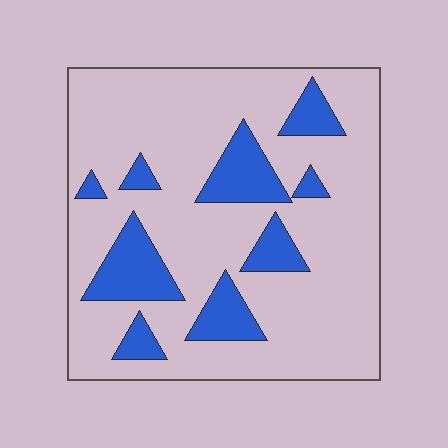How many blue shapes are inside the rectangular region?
9.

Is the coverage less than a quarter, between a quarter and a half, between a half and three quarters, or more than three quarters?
Less than a quarter.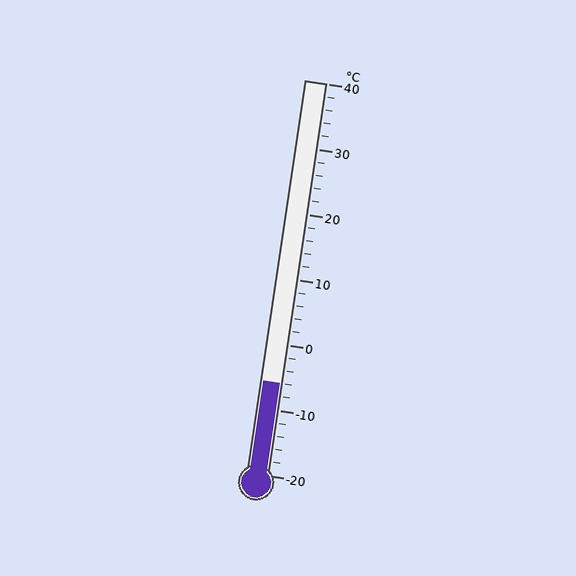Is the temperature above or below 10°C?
The temperature is below 10°C.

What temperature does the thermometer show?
The thermometer shows approximately -6°C.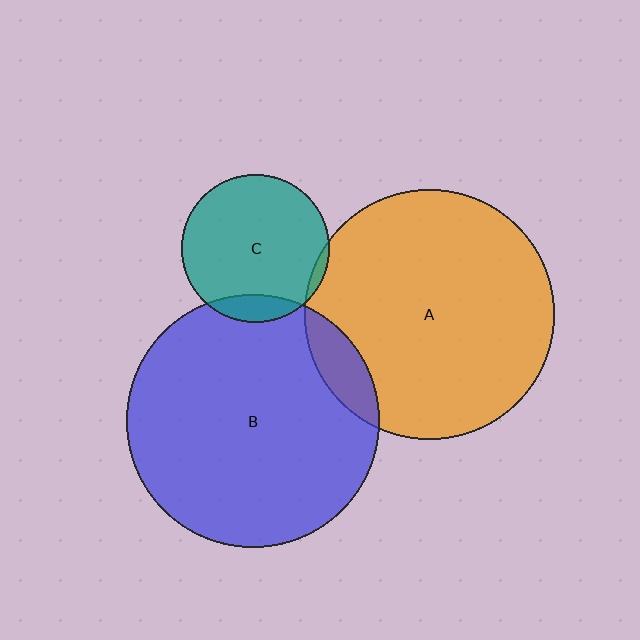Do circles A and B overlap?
Yes.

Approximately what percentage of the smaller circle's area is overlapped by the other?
Approximately 10%.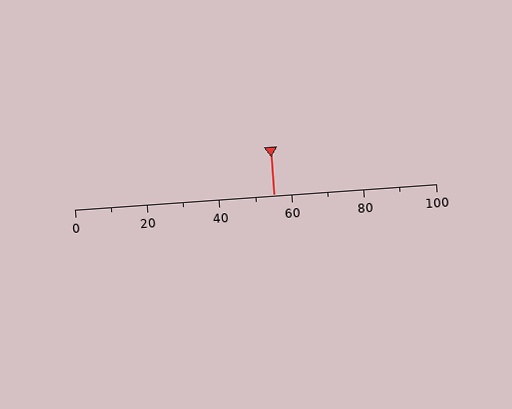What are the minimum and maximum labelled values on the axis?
The axis runs from 0 to 100.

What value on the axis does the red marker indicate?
The marker indicates approximately 55.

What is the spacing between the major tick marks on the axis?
The major ticks are spaced 20 apart.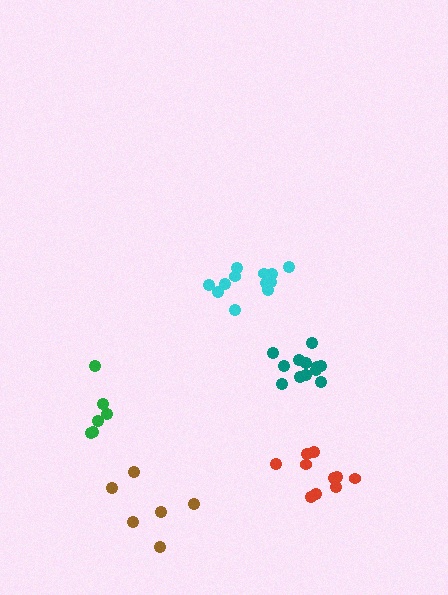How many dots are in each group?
Group 1: 12 dots, Group 2: 6 dots, Group 3: 12 dots, Group 4: 6 dots, Group 5: 10 dots (46 total).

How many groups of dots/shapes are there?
There are 5 groups.